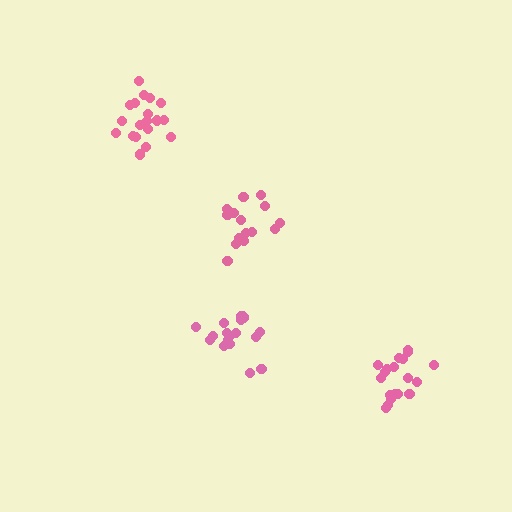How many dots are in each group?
Group 1: 16 dots, Group 2: 19 dots, Group 3: 19 dots, Group 4: 18 dots (72 total).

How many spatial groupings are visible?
There are 4 spatial groupings.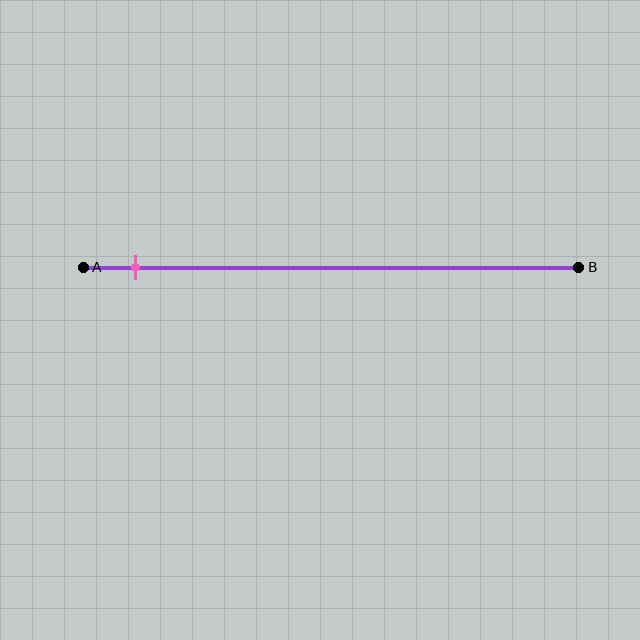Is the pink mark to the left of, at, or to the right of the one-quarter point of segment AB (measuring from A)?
The pink mark is to the left of the one-quarter point of segment AB.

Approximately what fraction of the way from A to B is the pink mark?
The pink mark is approximately 10% of the way from A to B.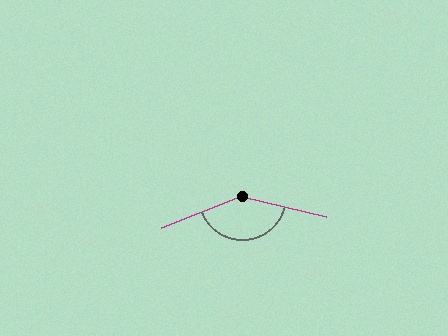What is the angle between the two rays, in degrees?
Approximately 145 degrees.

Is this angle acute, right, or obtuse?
It is obtuse.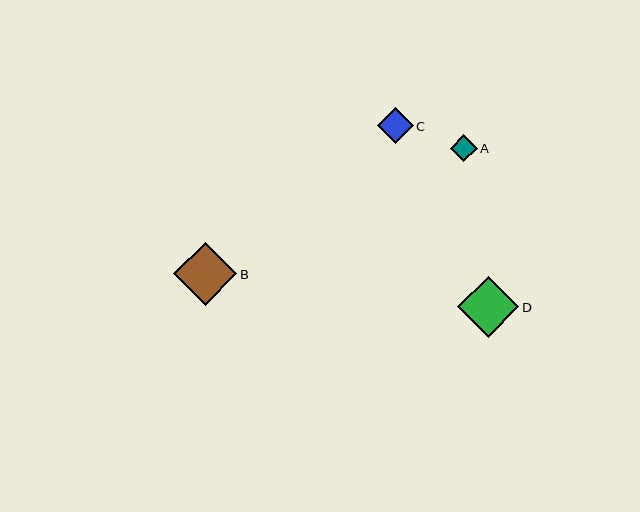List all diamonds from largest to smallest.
From largest to smallest: B, D, C, A.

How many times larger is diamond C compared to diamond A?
Diamond C is approximately 1.3 times the size of diamond A.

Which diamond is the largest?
Diamond B is the largest with a size of approximately 63 pixels.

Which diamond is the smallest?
Diamond A is the smallest with a size of approximately 27 pixels.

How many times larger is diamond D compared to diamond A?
Diamond D is approximately 2.2 times the size of diamond A.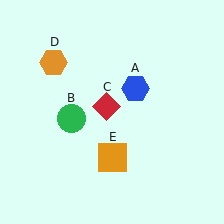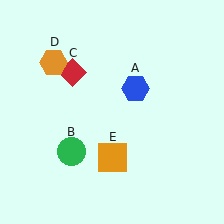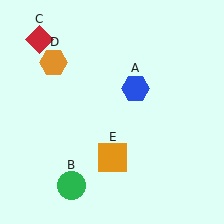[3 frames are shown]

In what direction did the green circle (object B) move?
The green circle (object B) moved down.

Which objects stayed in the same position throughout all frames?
Blue hexagon (object A) and orange hexagon (object D) and orange square (object E) remained stationary.